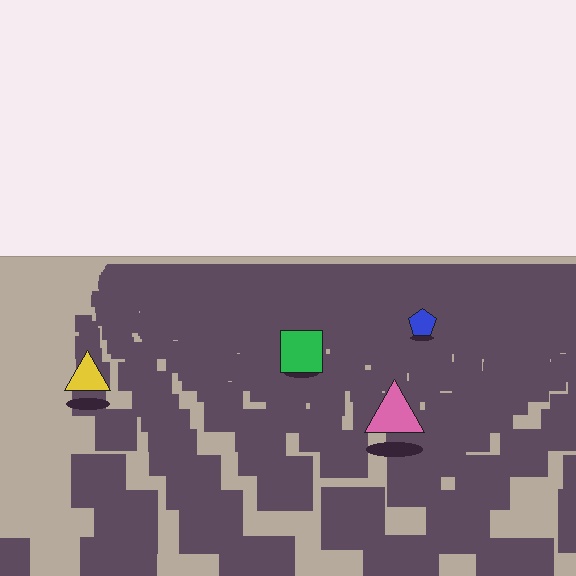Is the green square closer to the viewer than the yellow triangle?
No. The yellow triangle is closer — you can tell from the texture gradient: the ground texture is coarser near it.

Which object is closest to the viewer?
The pink triangle is closest. The texture marks near it are larger and more spread out.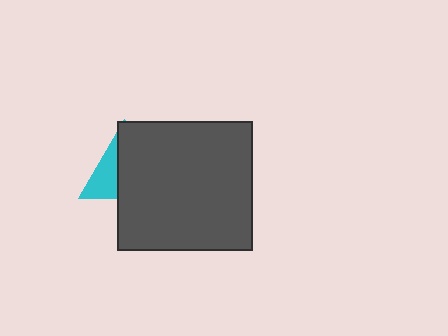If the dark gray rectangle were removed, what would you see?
You would see the complete cyan triangle.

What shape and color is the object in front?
The object in front is a dark gray rectangle.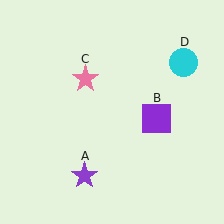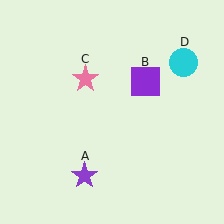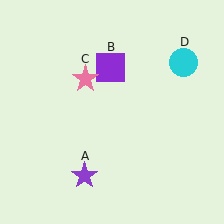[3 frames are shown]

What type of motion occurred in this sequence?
The purple square (object B) rotated counterclockwise around the center of the scene.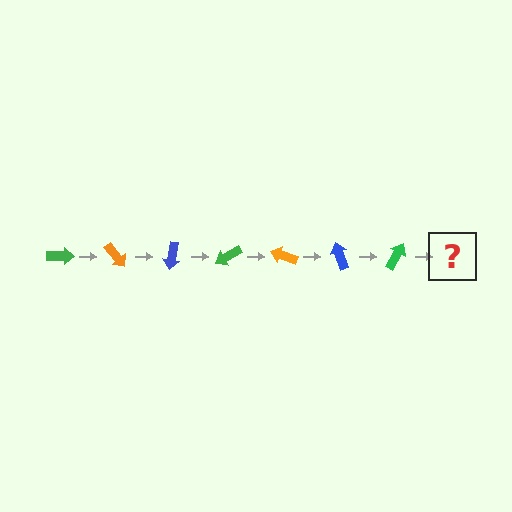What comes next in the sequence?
The next element should be an orange arrow, rotated 350 degrees from the start.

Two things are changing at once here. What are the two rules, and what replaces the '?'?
The two rules are that it rotates 50 degrees each step and the color cycles through green, orange, and blue. The '?' should be an orange arrow, rotated 350 degrees from the start.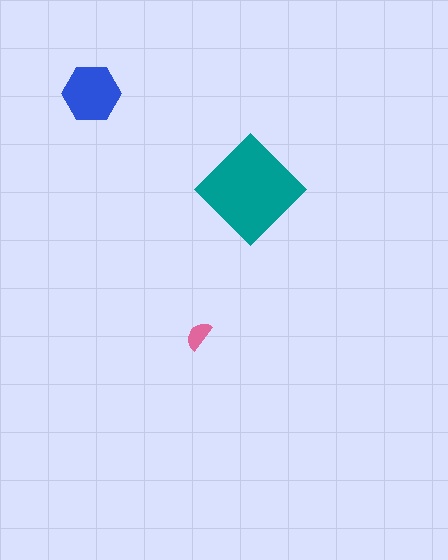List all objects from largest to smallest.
The teal diamond, the blue hexagon, the pink semicircle.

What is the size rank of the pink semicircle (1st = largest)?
3rd.